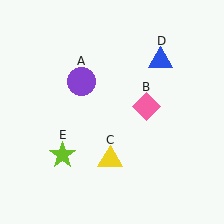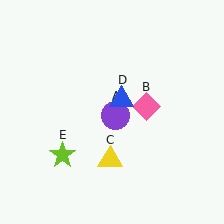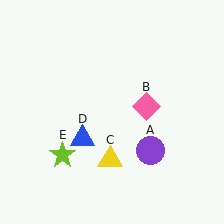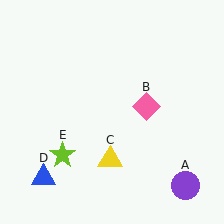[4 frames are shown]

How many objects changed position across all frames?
2 objects changed position: purple circle (object A), blue triangle (object D).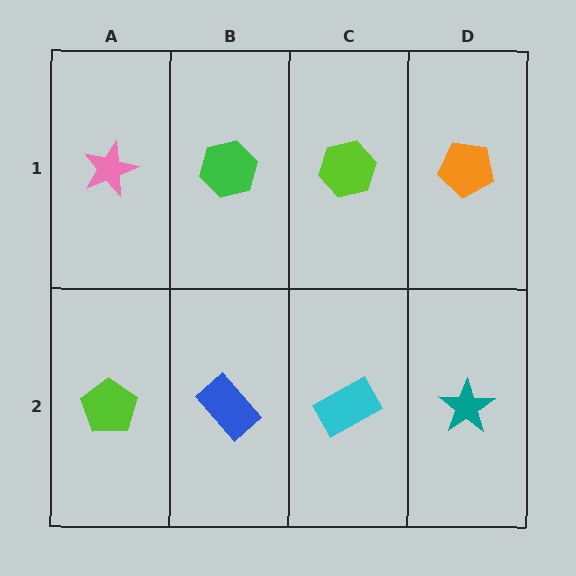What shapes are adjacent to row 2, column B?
A green hexagon (row 1, column B), a lime pentagon (row 2, column A), a cyan rectangle (row 2, column C).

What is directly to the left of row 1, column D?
A lime hexagon.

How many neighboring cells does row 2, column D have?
2.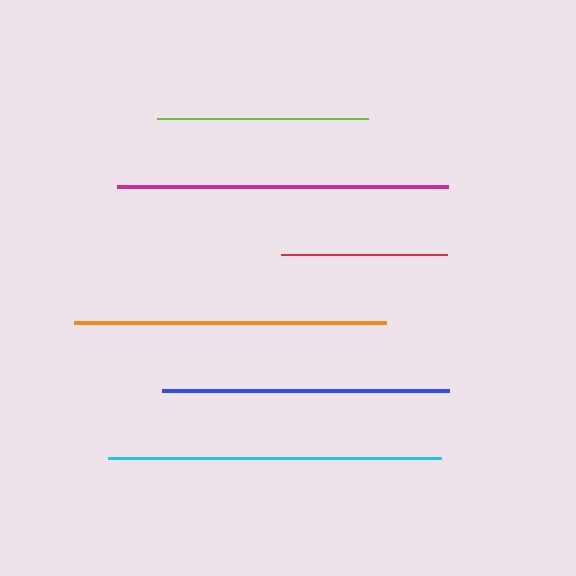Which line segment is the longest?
The cyan line is the longest at approximately 333 pixels.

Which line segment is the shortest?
The red line is the shortest at approximately 166 pixels.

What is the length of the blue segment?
The blue segment is approximately 287 pixels long.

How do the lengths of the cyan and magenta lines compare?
The cyan and magenta lines are approximately the same length.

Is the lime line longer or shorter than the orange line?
The orange line is longer than the lime line.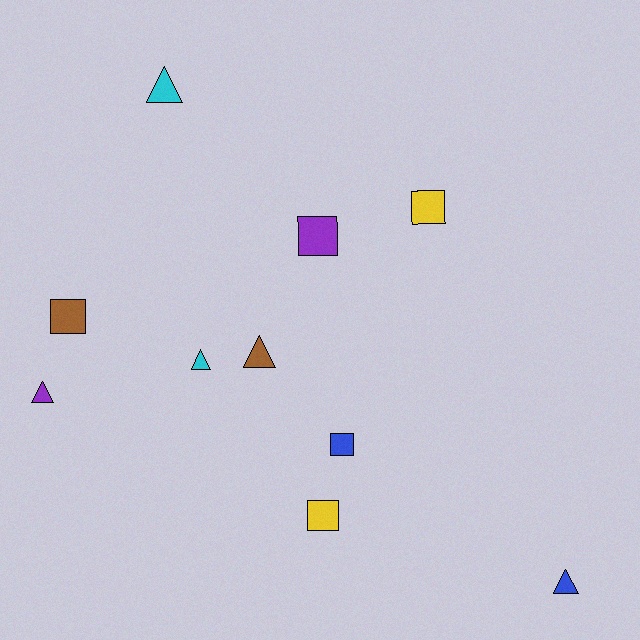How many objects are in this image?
There are 10 objects.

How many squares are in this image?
There are 5 squares.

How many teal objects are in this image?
There are no teal objects.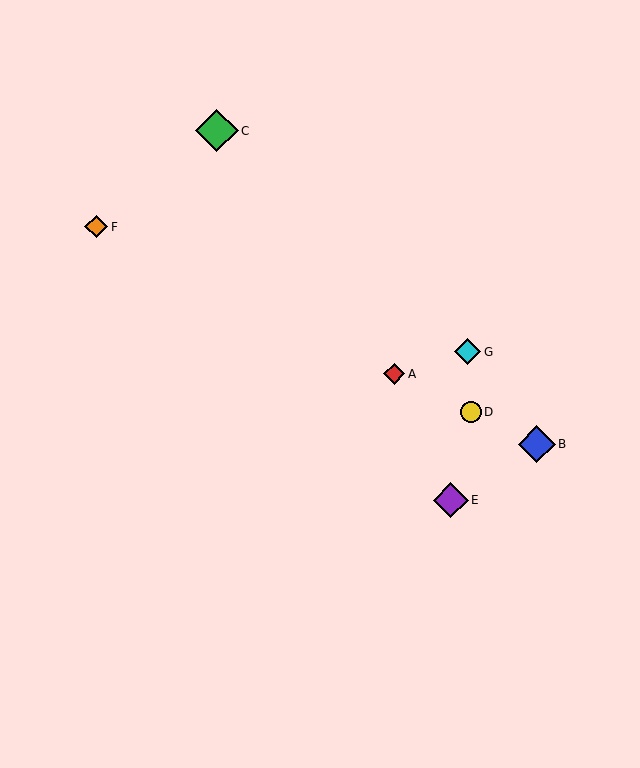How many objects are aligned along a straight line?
4 objects (A, B, D, F) are aligned along a straight line.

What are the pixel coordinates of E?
Object E is at (451, 500).